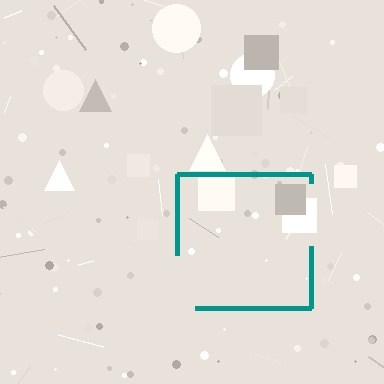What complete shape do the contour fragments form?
The contour fragments form a square.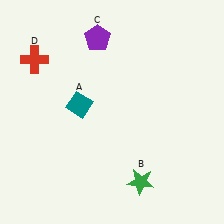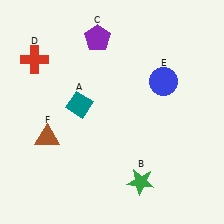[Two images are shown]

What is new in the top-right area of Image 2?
A blue circle (E) was added in the top-right area of Image 2.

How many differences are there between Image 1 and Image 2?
There are 2 differences between the two images.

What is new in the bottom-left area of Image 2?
A brown triangle (F) was added in the bottom-left area of Image 2.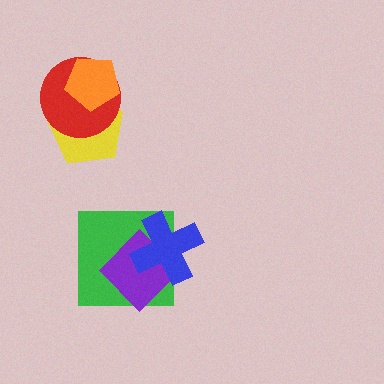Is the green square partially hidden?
Yes, it is partially covered by another shape.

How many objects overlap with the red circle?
2 objects overlap with the red circle.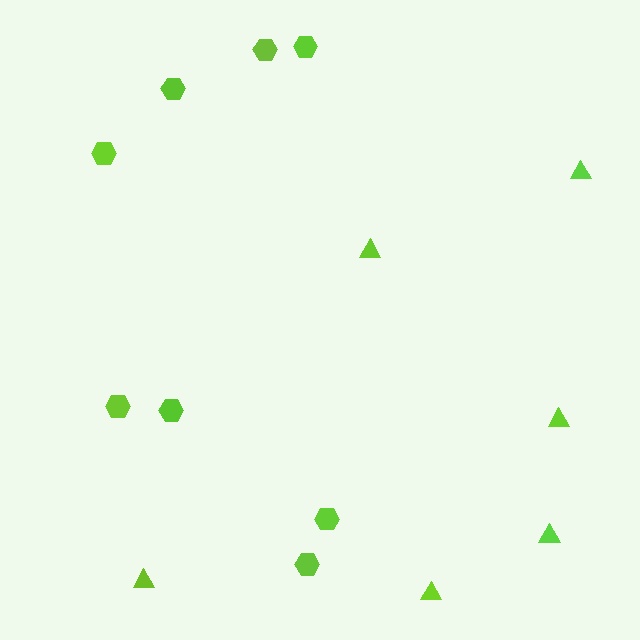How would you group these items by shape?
There are 2 groups: one group of hexagons (8) and one group of triangles (6).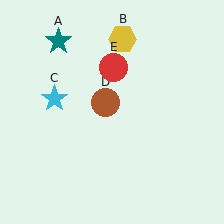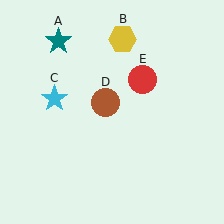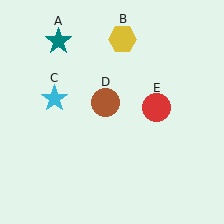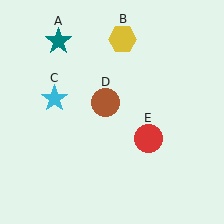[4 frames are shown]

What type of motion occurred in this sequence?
The red circle (object E) rotated clockwise around the center of the scene.